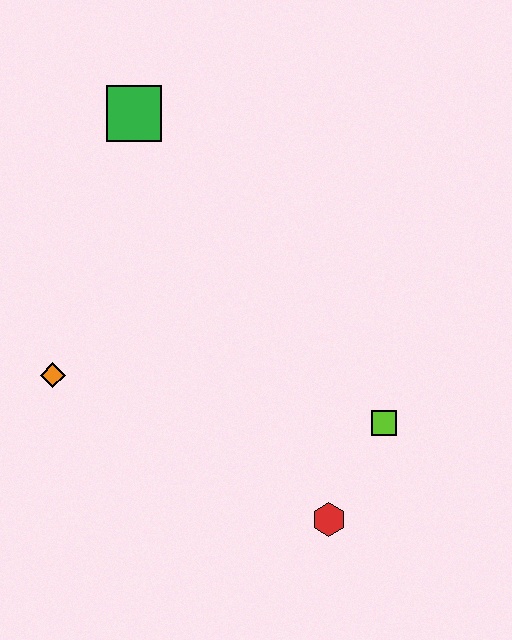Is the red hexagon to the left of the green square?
No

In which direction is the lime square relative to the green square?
The lime square is below the green square.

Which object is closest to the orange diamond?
The green square is closest to the orange diamond.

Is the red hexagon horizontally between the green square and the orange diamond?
No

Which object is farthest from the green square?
The red hexagon is farthest from the green square.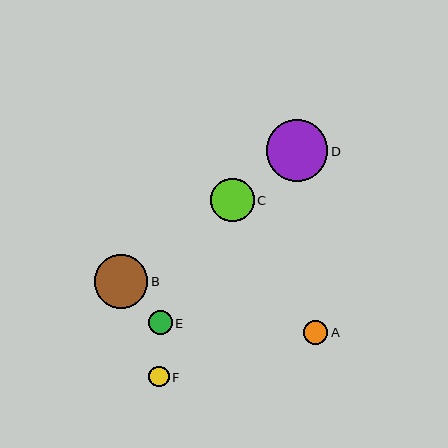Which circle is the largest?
Circle D is the largest with a size of approximately 62 pixels.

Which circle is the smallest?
Circle F is the smallest with a size of approximately 21 pixels.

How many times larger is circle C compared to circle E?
Circle C is approximately 1.8 times the size of circle E.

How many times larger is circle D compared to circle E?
Circle D is approximately 2.6 times the size of circle E.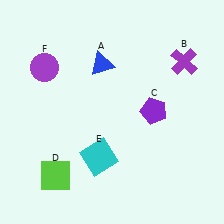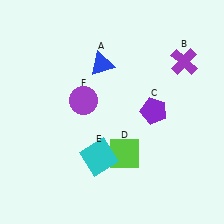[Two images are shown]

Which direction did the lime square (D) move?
The lime square (D) moved right.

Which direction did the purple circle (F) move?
The purple circle (F) moved right.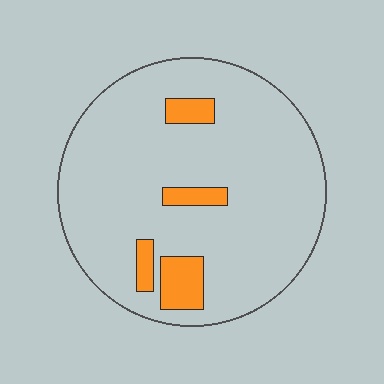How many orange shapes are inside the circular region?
4.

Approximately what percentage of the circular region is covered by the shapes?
Approximately 10%.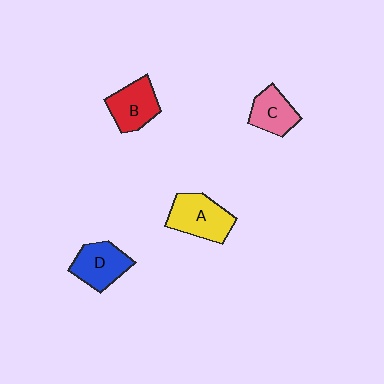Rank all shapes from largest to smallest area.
From largest to smallest: A (yellow), D (blue), B (red), C (pink).